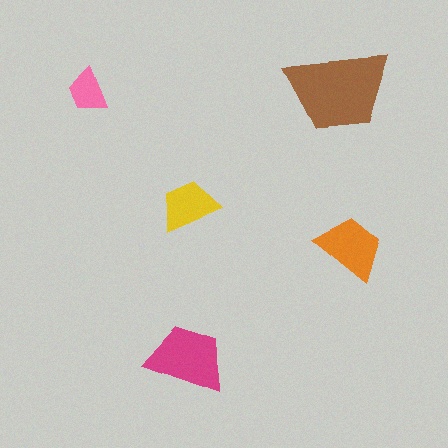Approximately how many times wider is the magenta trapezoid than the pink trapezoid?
About 2 times wider.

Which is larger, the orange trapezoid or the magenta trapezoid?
The magenta one.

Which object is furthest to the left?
The pink trapezoid is leftmost.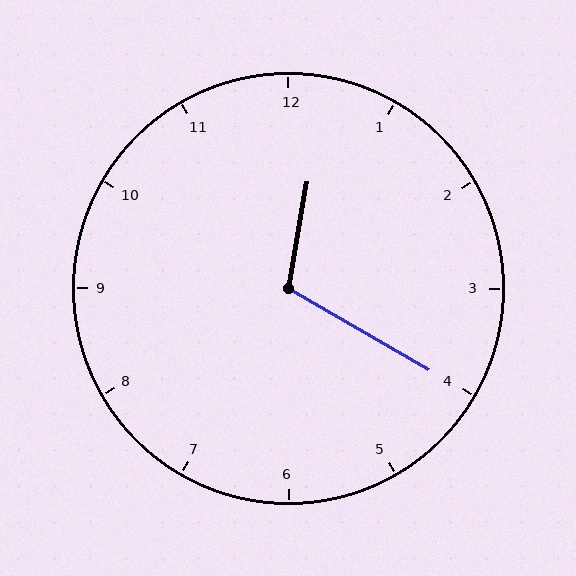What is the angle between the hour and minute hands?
Approximately 110 degrees.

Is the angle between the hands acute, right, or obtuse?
It is obtuse.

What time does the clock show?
12:20.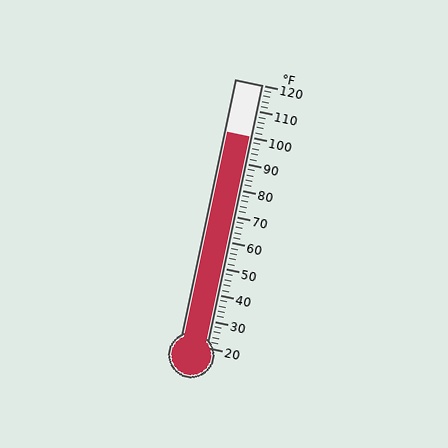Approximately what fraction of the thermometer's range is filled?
The thermometer is filled to approximately 80% of its range.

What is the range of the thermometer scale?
The thermometer scale ranges from 20°F to 120°F.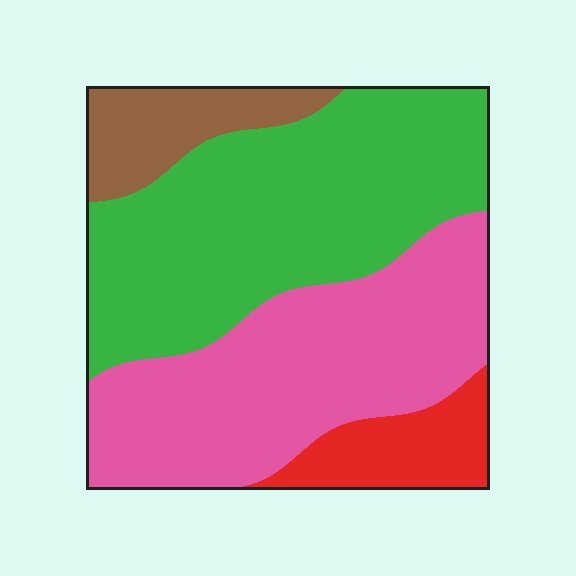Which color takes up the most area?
Green, at roughly 45%.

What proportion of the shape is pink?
Pink covers about 35% of the shape.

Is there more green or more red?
Green.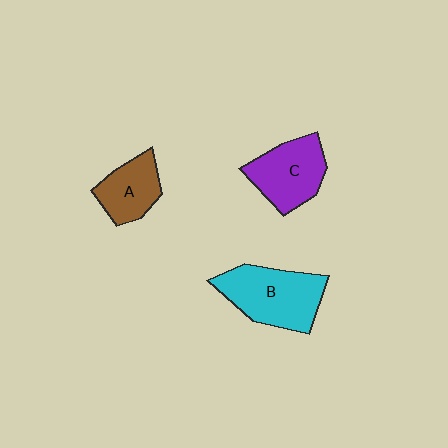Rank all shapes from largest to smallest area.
From largest to smallest: B (cyan), C (purple), A (brown).